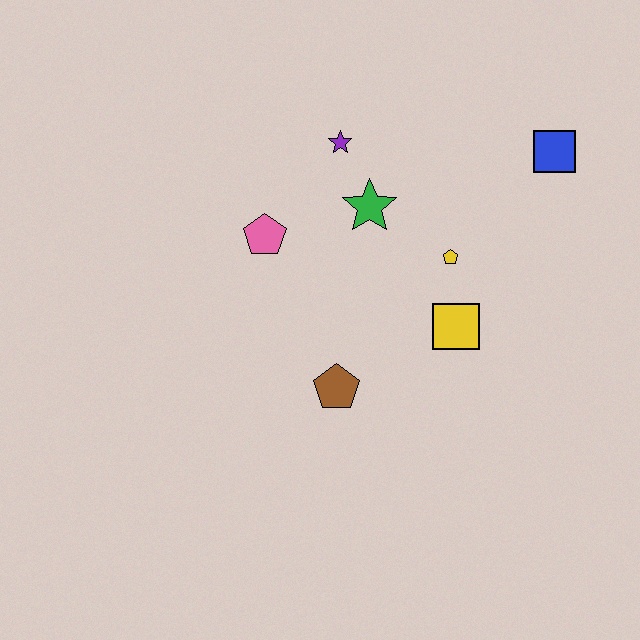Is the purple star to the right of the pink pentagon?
Yes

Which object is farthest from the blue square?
The brown pentagon is farthest from the blue square.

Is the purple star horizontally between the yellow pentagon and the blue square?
No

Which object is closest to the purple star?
The green star is closest to the purple star.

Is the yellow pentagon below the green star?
Yes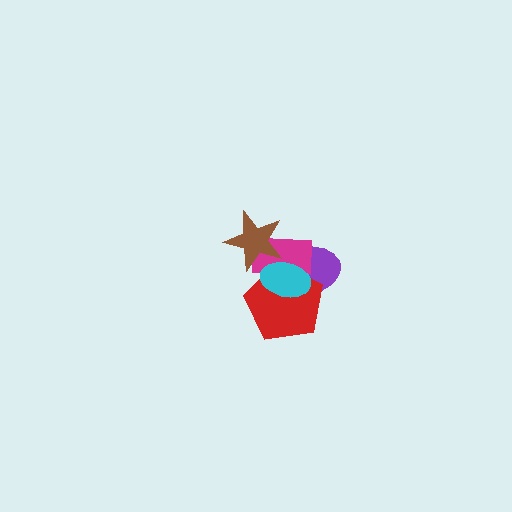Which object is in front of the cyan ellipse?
The brown star is in front of the cyan ellipse.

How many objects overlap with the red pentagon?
3 objects overlap with the red pentagon.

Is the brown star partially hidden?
No, no other shape covers it.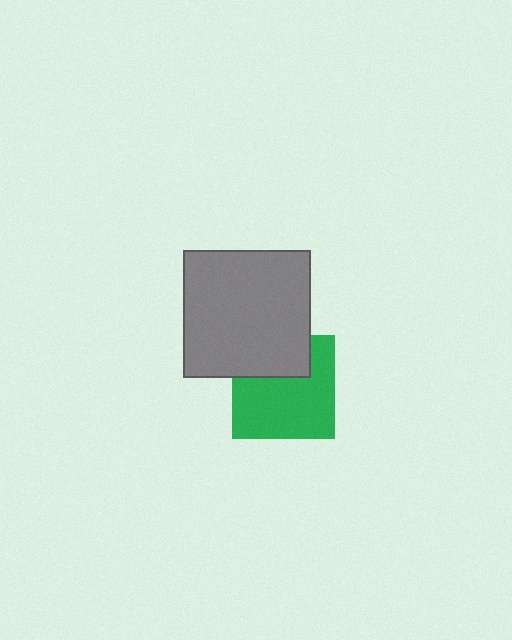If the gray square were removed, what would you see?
You would see the complete green square.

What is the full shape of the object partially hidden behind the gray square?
The partially hidden object is a green square.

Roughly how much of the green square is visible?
Most of it is visible (roughly 69%).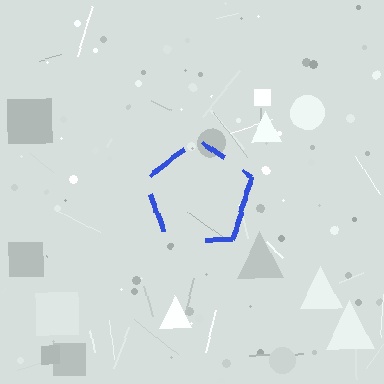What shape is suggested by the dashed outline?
The dashed outline suggests a pentagon.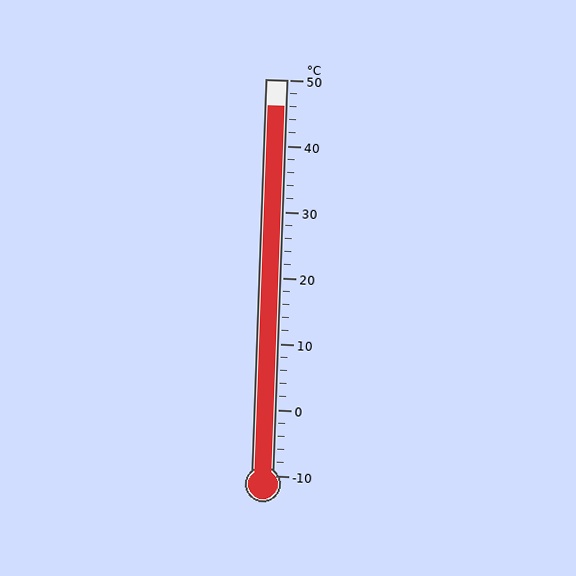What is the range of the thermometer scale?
The thermometer scale ranges from -10°C to 50°C.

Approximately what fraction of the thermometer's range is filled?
The thermometer is filled to approximately 95% of its range.